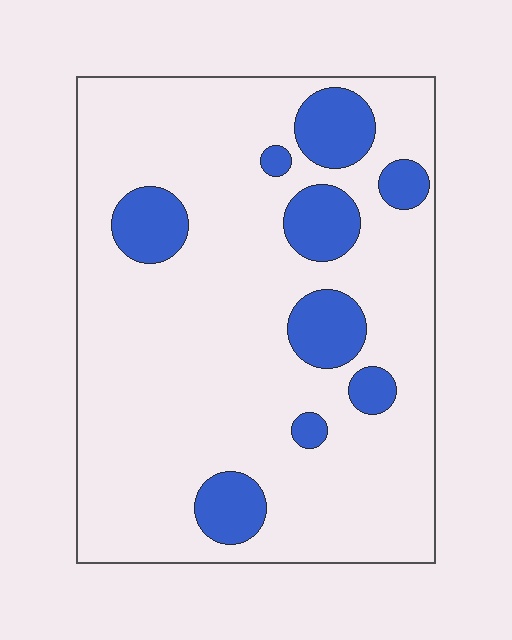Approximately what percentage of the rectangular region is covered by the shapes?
Approximately 15%.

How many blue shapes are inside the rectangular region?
9.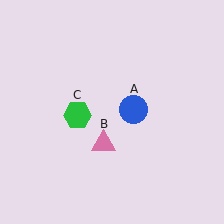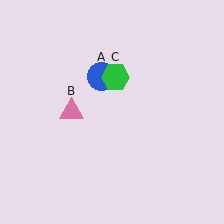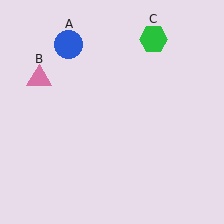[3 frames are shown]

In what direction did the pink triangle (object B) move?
The pink triangle (object B) moved up and to the left.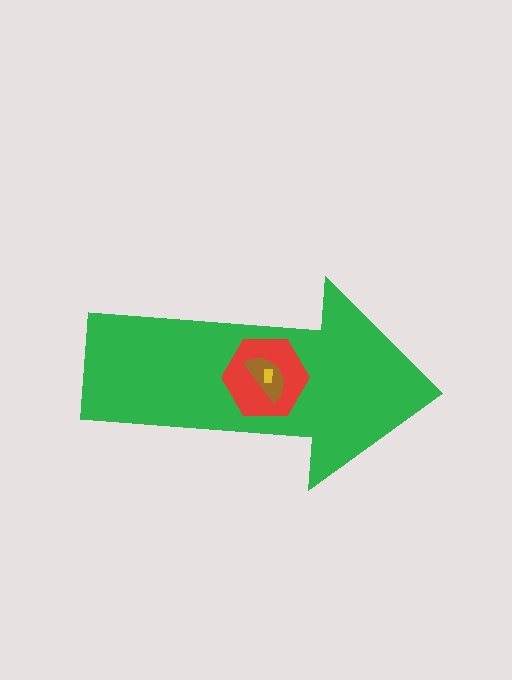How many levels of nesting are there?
4.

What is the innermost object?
The yellow rectangle.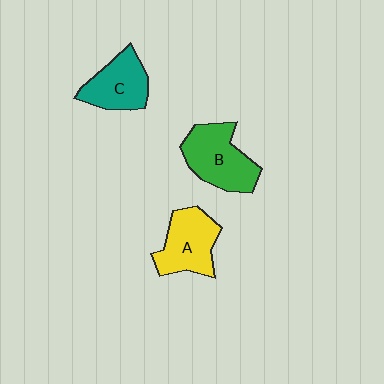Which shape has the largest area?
Shape B (green).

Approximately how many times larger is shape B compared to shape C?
Approximately 1.2 times.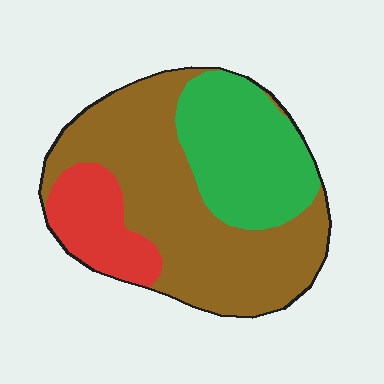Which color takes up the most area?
Brown, at roughly 55%.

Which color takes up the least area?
Red, at roughly 15%.